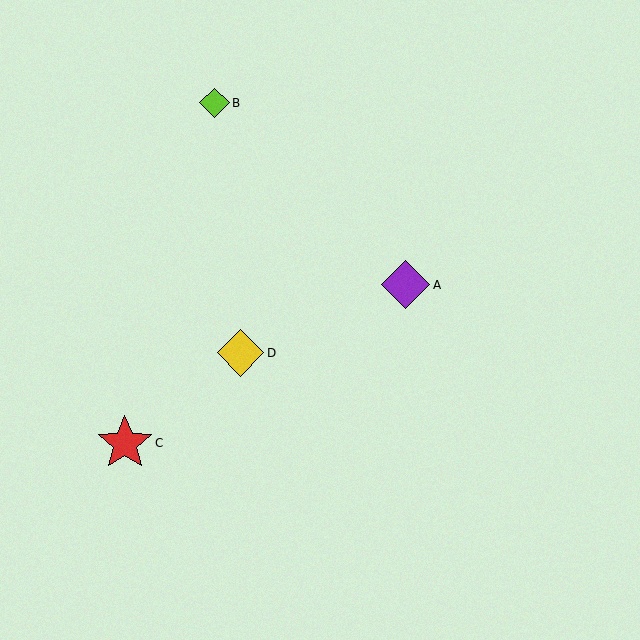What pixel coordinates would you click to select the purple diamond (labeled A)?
Click at (406, 285) to select the purple diamond A.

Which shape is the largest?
The red star (labeled C) is the largest.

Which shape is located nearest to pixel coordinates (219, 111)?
The lime diamond (labeled B) at (215, 103) is nearest to that location.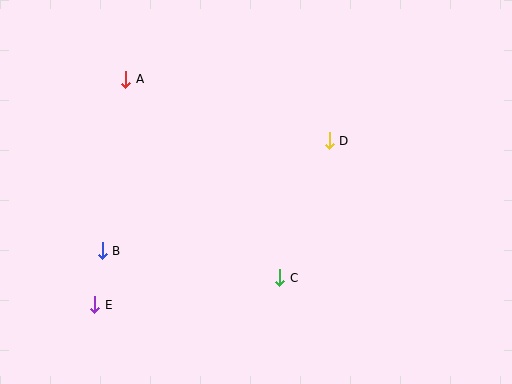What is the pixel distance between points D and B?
The distance between D and B is 252 pixels.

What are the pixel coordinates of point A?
Point A is at (126, 79).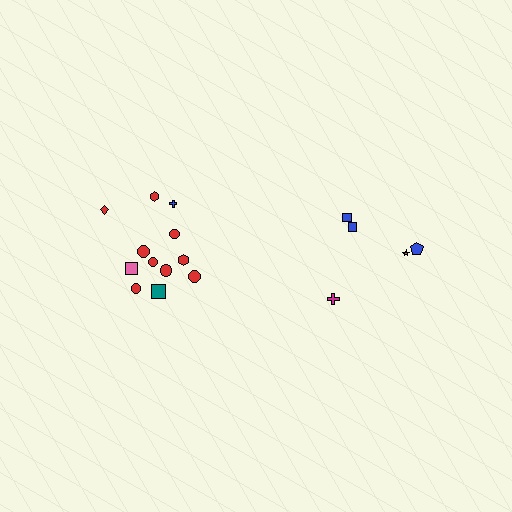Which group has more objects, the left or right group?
The left group.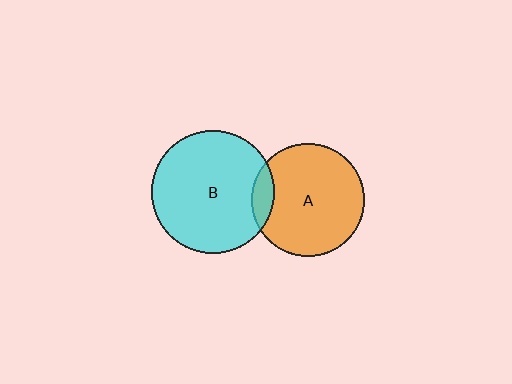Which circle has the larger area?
Circle B (cyan).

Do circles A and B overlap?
Yes.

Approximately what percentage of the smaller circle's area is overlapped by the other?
Approximately 10%.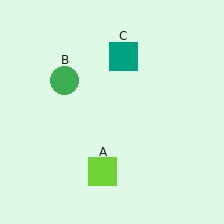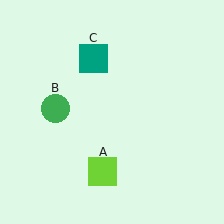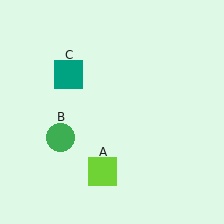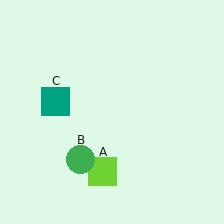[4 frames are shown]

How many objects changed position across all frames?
2 objects changed position: green circle (object B), teal square (object C).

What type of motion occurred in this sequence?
The green circle (object B), teal square (object C) rotated counterclockwise around the center of the scene.